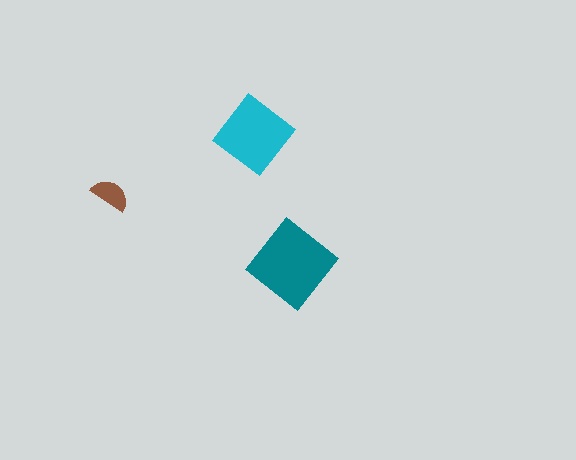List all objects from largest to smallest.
The teal diamond, the cyan diamond, the brown semicircle.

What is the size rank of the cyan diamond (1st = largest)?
2nd.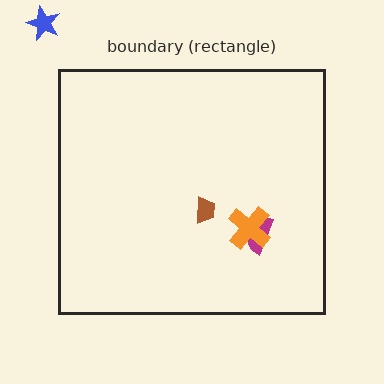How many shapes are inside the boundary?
3 inside, 1 outside.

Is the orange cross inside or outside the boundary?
Inside.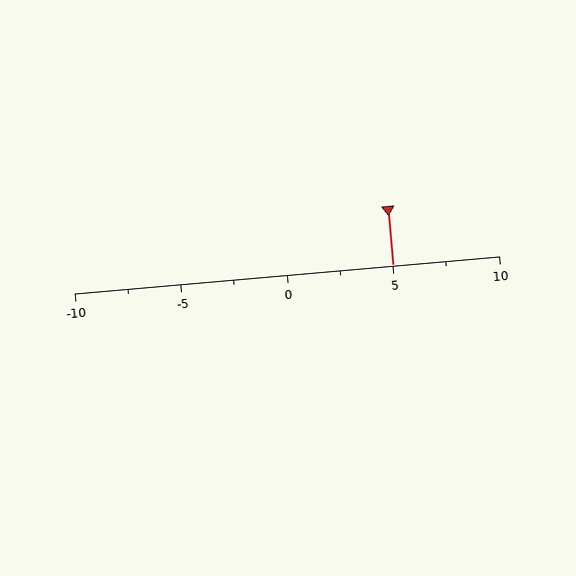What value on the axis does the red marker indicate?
The marker indicates approximately 5.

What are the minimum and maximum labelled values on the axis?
The axis runs from -10 to 10.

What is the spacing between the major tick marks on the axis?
The major ticks are spaced 5 apart.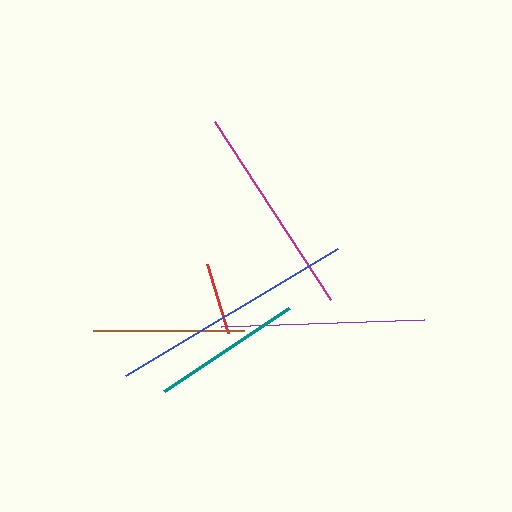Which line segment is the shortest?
The red line is the shortest at approximately 72 pixels.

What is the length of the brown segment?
The brown segment is approximately 151 pixels long.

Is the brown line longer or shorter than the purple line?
The purple line is longer than the brown line.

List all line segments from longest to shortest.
From longest to shortest: blue, magenta, purple, brown, teal, red.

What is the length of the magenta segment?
The magenta segment is approximately 213 pixels long.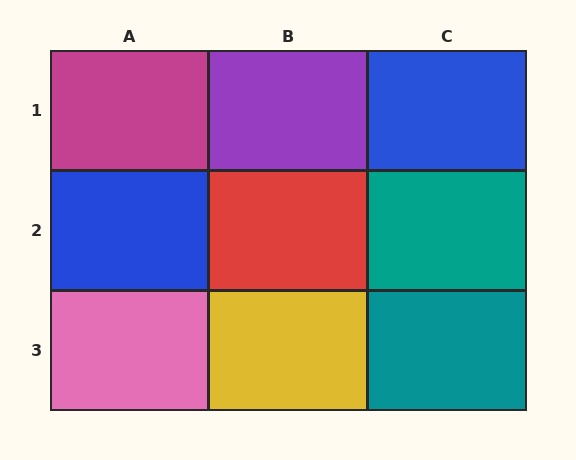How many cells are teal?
2 cells are teal.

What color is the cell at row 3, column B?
Yellow.